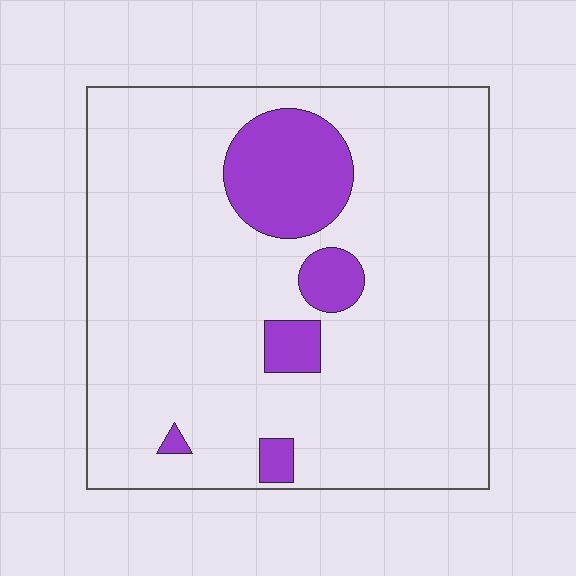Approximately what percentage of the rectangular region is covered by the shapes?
Approximately 15%.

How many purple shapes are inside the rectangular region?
5.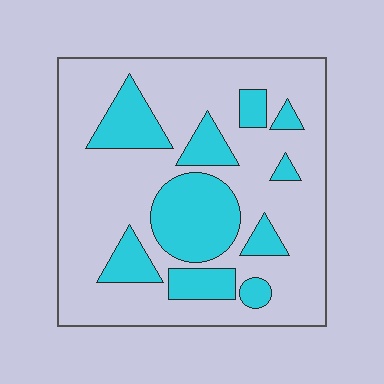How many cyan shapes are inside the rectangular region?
10.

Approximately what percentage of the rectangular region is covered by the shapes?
Approximately 30%.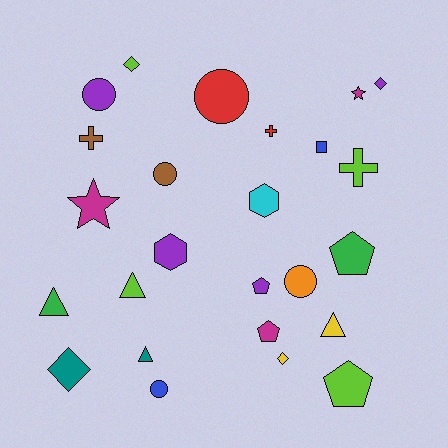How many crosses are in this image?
There are 3 crosses.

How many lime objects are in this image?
There are 4 lime objects.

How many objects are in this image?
There are 25 objects.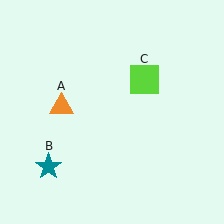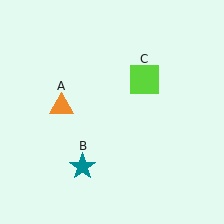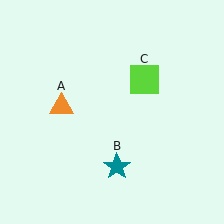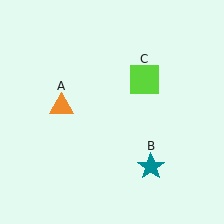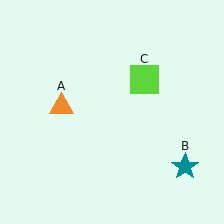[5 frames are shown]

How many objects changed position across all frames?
1 object changed position: teal star (object B).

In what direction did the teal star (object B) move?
The teal star (object B) moved right.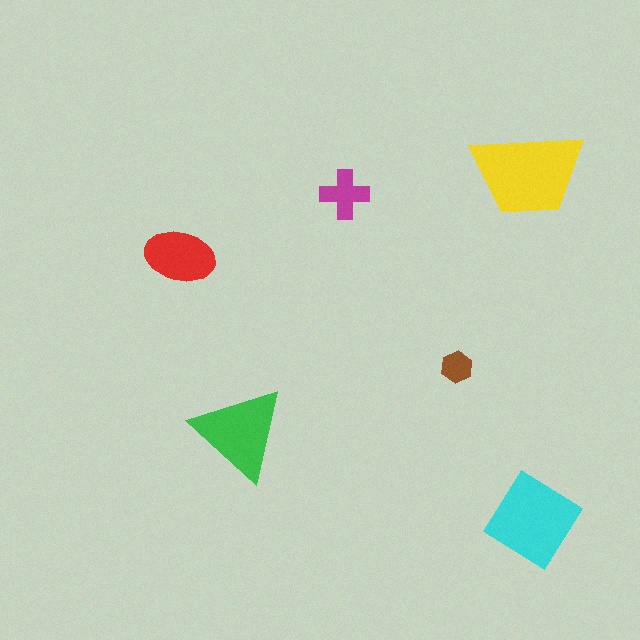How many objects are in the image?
There are 6 objects in the image.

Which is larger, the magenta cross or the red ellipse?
The red ellipse.